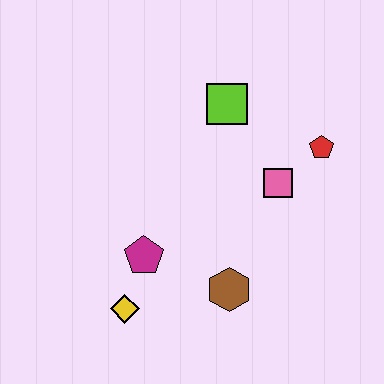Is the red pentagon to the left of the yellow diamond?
No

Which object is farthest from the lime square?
The yellow diamond is farthest from the lime square.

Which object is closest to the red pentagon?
The pink square is closest to the red pentagon.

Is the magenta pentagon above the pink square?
No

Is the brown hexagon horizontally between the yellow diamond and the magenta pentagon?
No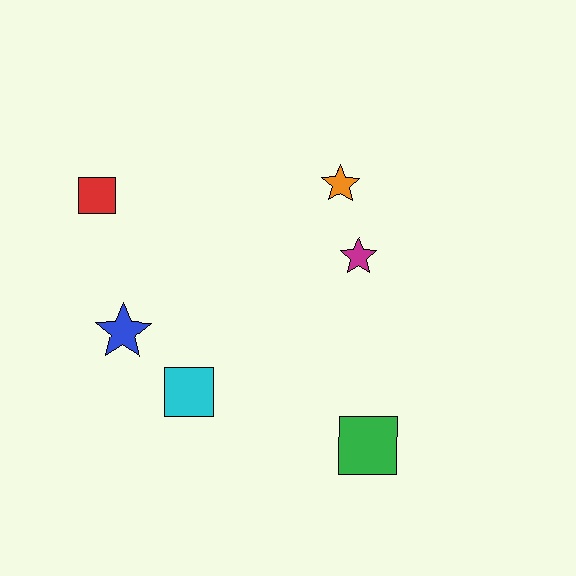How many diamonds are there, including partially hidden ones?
There are no diamonds.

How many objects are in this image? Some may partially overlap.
There are 6 objects.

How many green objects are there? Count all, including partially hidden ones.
There is 1 green object.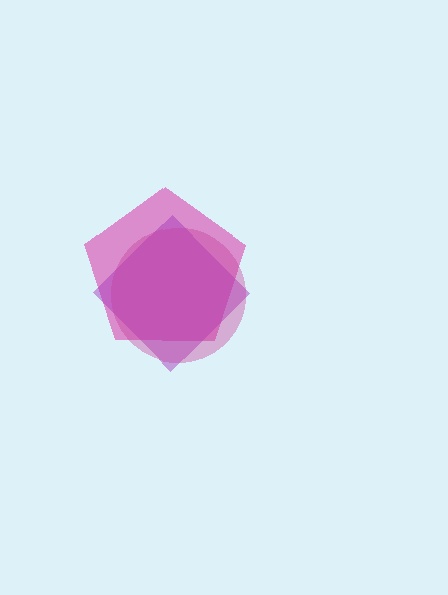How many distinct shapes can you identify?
There are 3 distinct shapes: a pink pentagon, a purple diamond, a magenta circle.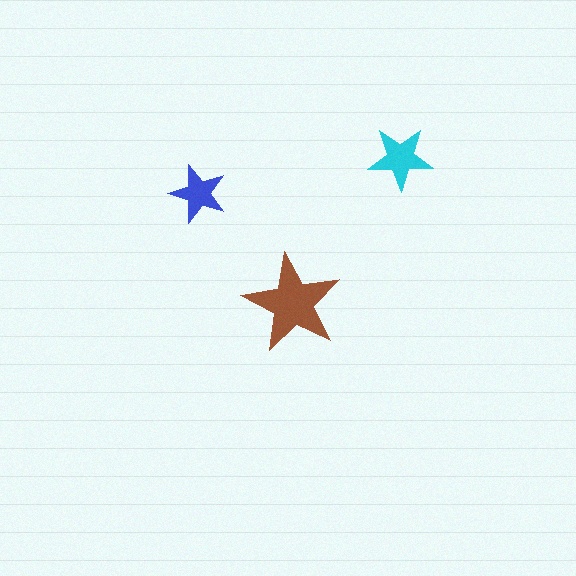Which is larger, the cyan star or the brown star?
The brown one.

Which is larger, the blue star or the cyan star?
The cyan one.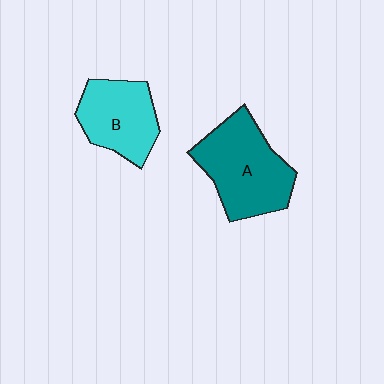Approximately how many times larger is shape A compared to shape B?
Approximately 1.3 times.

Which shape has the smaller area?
Shape B (cyan).